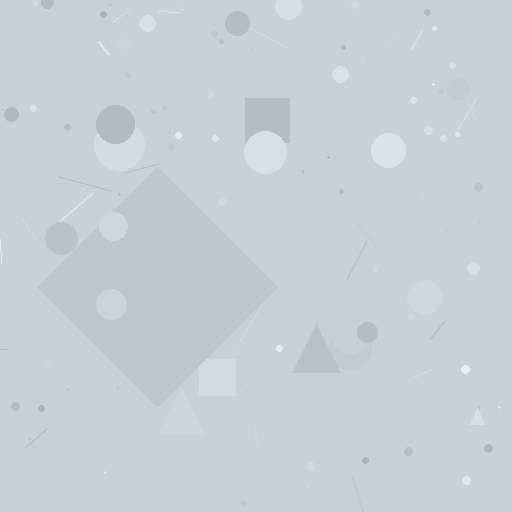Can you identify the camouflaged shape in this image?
The camouflaged shape is a diamond.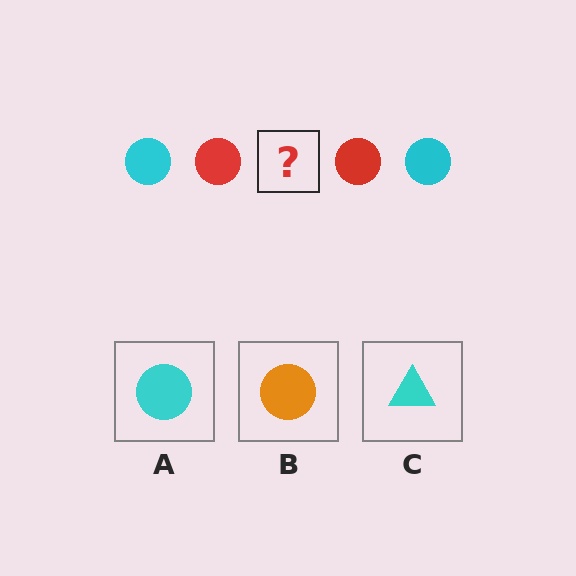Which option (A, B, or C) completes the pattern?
A.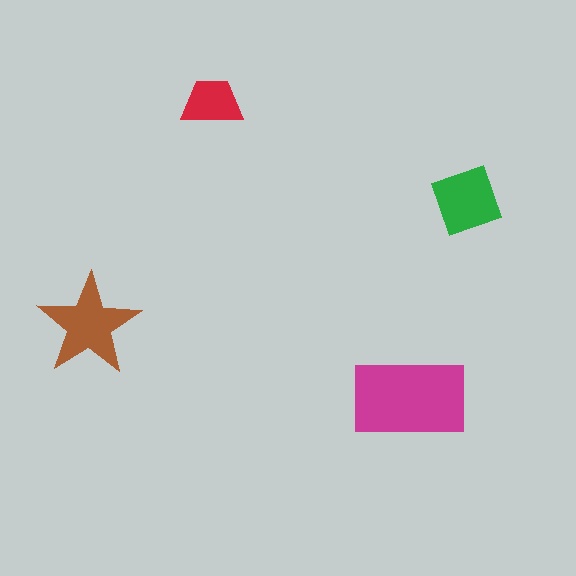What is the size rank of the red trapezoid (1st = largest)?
4th.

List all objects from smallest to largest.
The red trapezoid, the green diamond, the brown star, the magenta rectangle.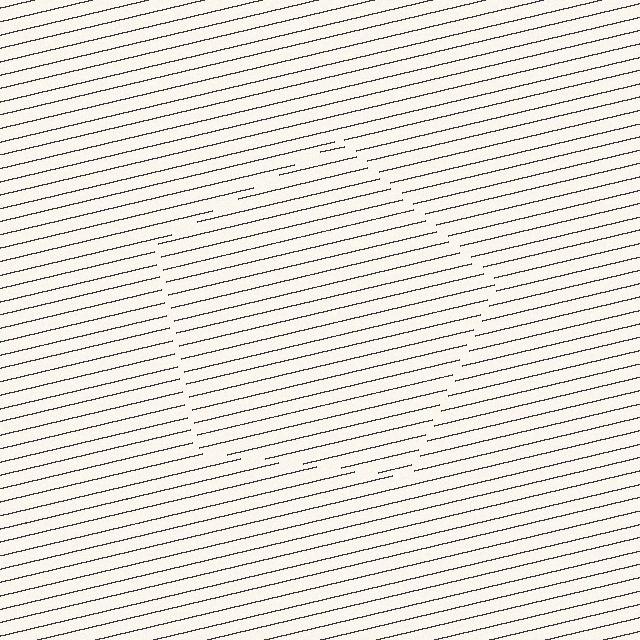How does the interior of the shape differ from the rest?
The interior of the shape contains the same grating, shifted by half a period — the contour is defined by the phase discontinuity where line-ends from the inner and outer gratings abut.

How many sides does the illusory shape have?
5 sides — the line-ends trace a pentagon.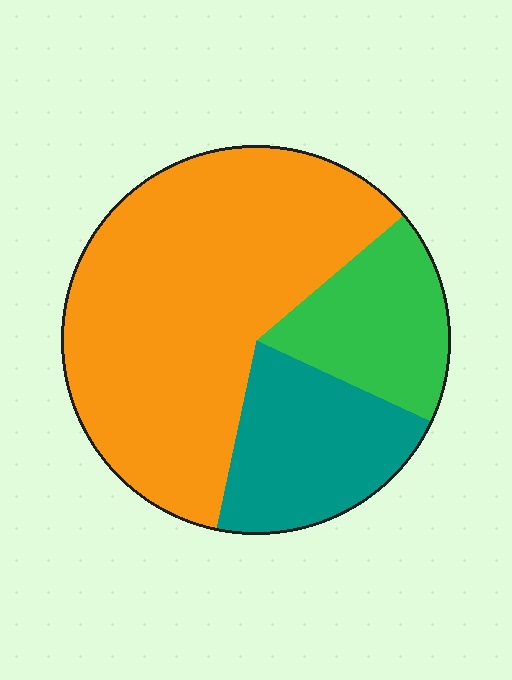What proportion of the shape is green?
Green takes up about one sixth (1/6) of the shape.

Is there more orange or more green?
Orange.